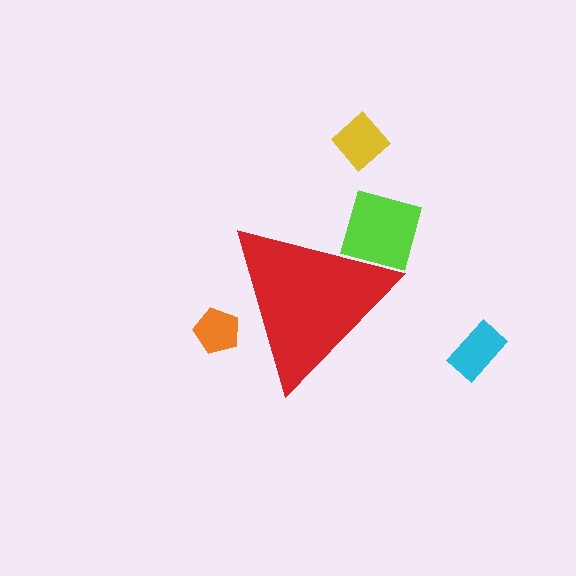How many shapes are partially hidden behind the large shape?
2 shapes are partially hidden.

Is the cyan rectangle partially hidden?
No, the cyan rectangle is fully visible.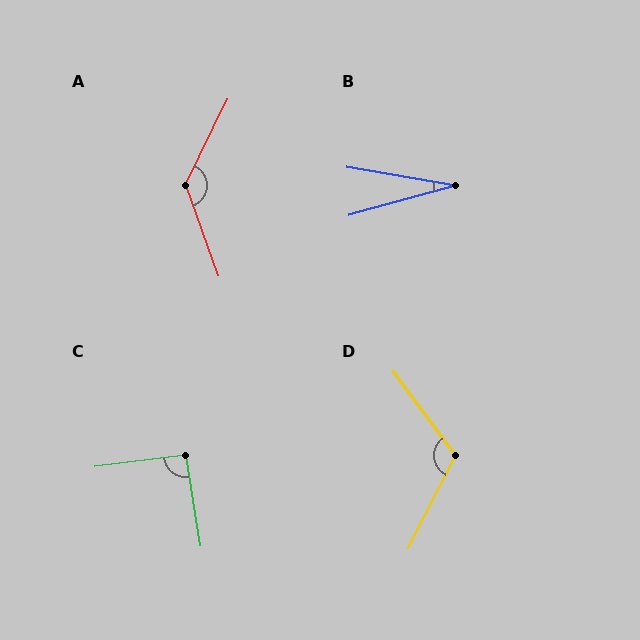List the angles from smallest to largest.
B (25°), C (91°), D (117°), A (134°).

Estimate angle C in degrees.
Approximately 91 degrees.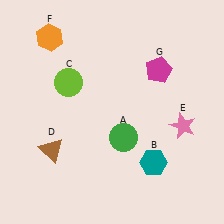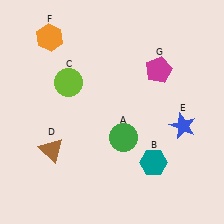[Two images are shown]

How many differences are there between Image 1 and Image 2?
There is 1 difference between the two images.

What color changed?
The star (E) changed from pink in Image 1 to blue in Image 2.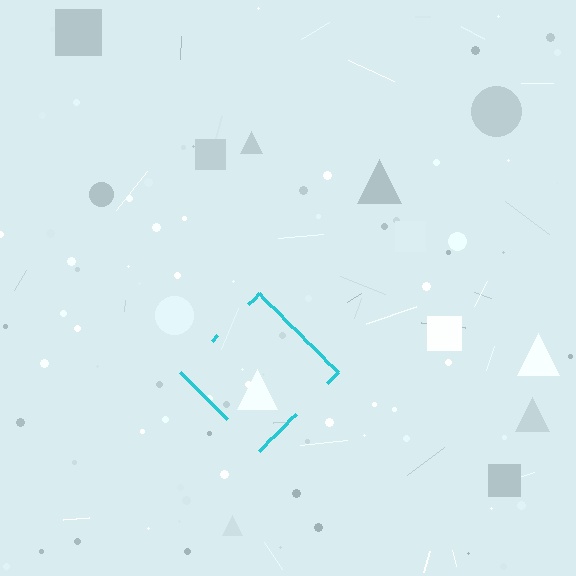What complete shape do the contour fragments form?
The contour fragments form a diamond.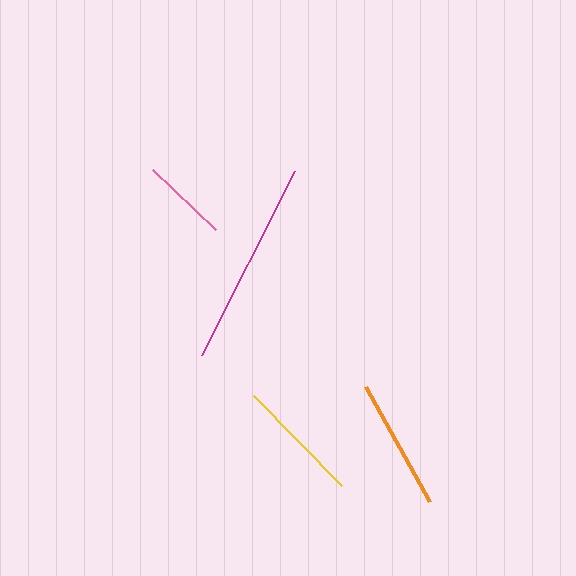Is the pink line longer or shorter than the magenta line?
The magenta line is longer than the pink line.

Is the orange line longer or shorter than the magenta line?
The magenta line is longer than the orange line.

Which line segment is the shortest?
The pink line is the shortest at approximately 86 pixels.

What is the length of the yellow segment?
The yellow segment is approximately 125 pixels long.